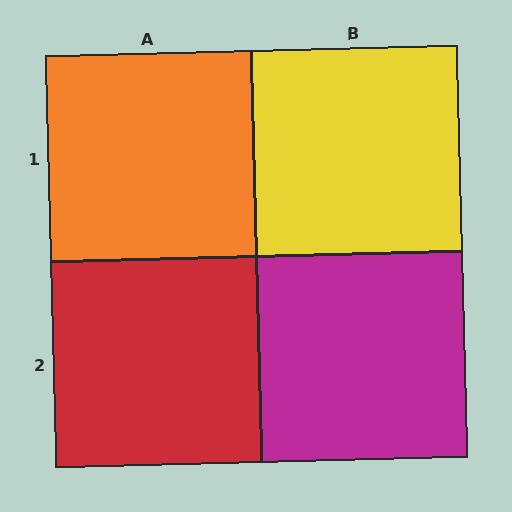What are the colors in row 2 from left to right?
Red, magenta.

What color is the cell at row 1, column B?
Yellow.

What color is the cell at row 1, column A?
Orange.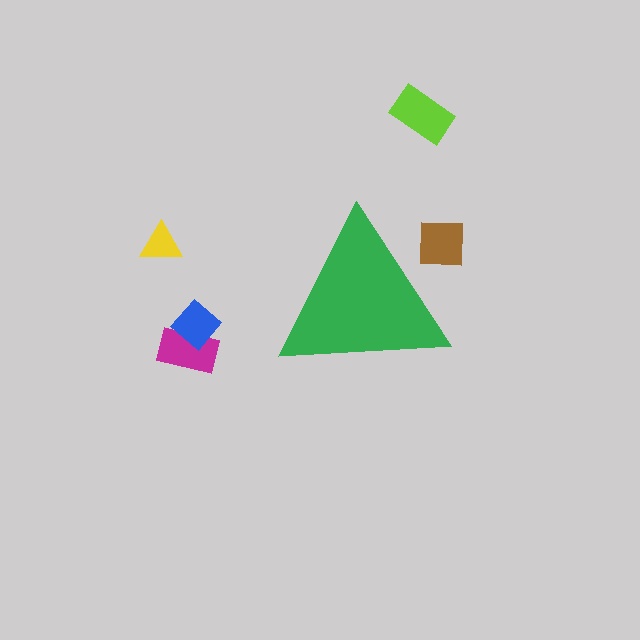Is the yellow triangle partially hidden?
No, the yellow triangle is fully visible.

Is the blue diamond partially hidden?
No, the blue diamond is fully visible.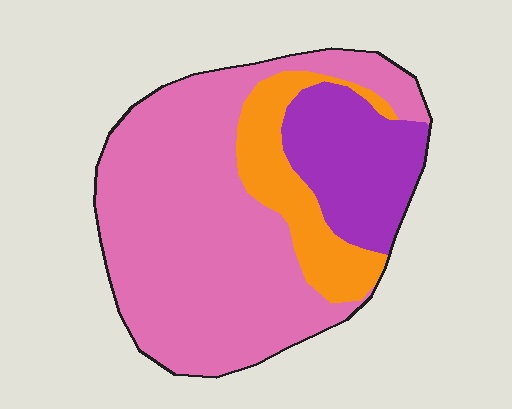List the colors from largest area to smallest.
From largest to smallest: pink, purple, orange.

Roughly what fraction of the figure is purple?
Purple covers roughly 20% of the figure.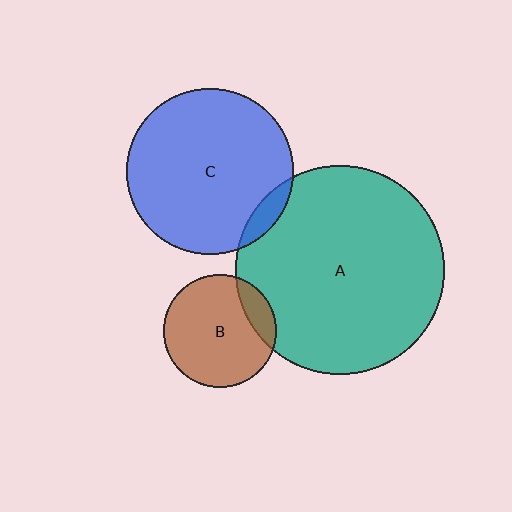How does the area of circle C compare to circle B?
Approximately 2.2 times.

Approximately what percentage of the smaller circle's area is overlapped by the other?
Approximately 15%.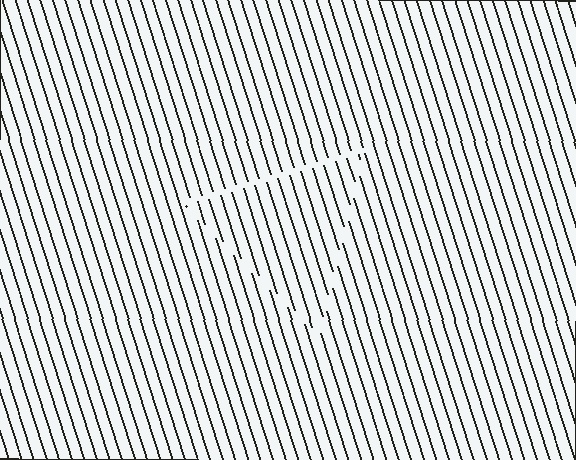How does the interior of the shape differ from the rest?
The interior of the shape contains the same grating, shifted by half a period — the contour is defined by the phase discontinuity where line-ends from the inner and outer gratings abut.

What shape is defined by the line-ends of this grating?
An illusory triangle. The interior of the shape contains the same grating, shifted by half a period — the contour is defined by the phase discontinuity where line-ends from the inner and outer gratings abut.